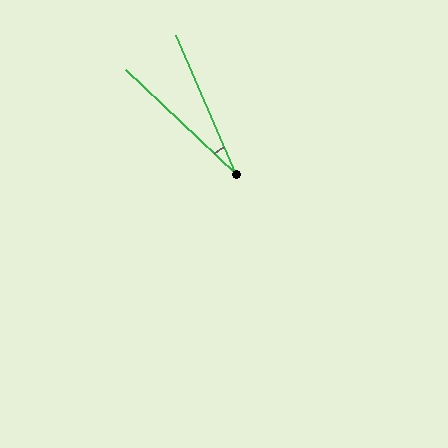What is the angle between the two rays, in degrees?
Approximately 23 degrees.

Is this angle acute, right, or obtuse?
It is acute.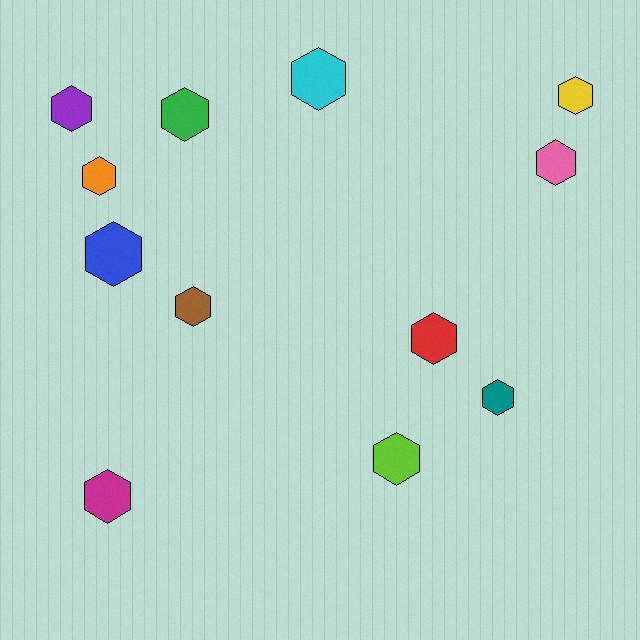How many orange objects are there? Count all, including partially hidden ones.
There is 1 orange object.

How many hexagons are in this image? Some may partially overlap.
There are 12 hexagons.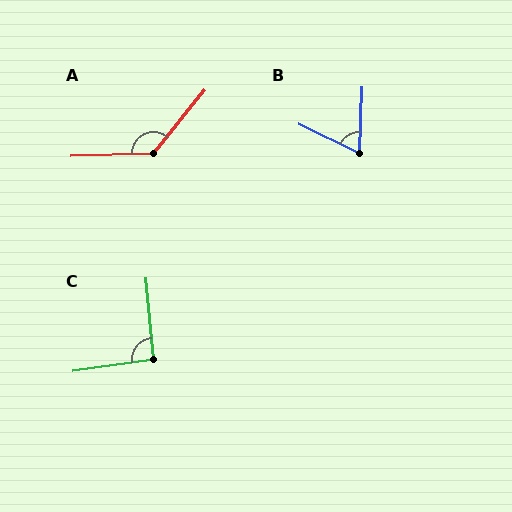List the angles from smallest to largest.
B (66°), C (93°), A (131°).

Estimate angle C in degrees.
Approximately 93 degrees.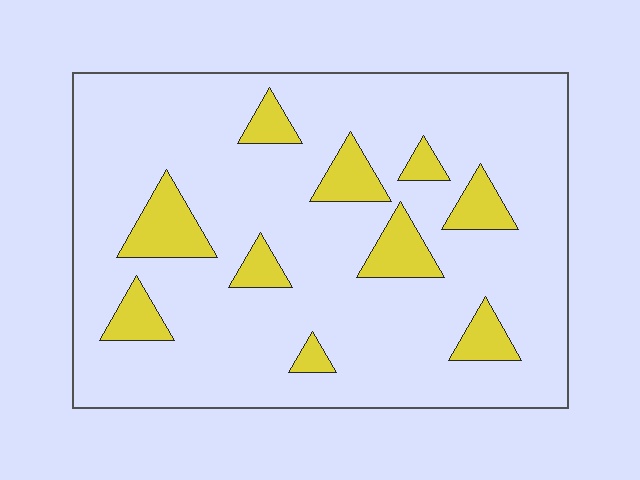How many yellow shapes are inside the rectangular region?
10.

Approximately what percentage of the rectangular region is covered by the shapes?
Approximately 15%.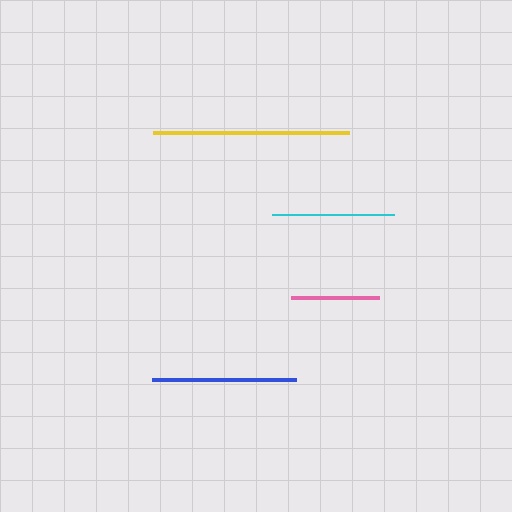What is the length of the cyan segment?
The cyan segment is approximately 122 pixels long.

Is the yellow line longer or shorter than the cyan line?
The yellow line is longer than the cyan line.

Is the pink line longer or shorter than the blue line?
The blue line is longer than the pink line.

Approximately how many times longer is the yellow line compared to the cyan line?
The yellow line is approximately 1.6 times the length of the cyan line.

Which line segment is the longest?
The yellow line is the longest at approximately 196 pixels.